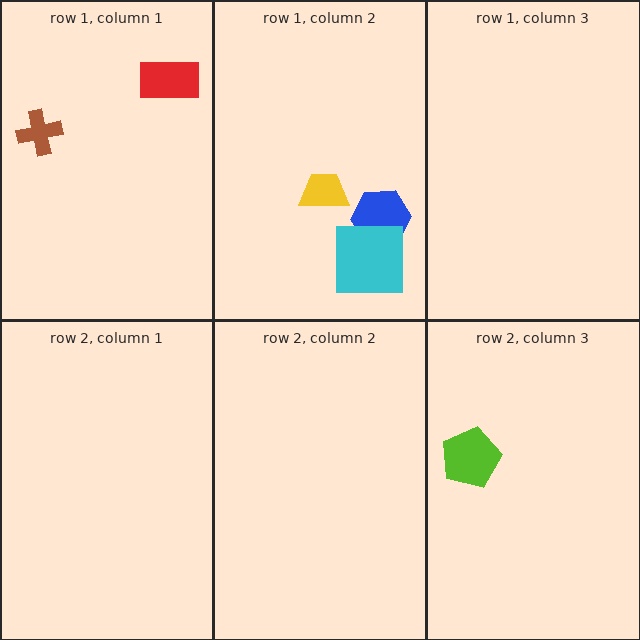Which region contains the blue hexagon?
The row 1, column 2 region.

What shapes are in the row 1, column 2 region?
The yellow trapezoid, the blue hexagon, the cyan square.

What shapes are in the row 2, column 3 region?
The lime pentagon.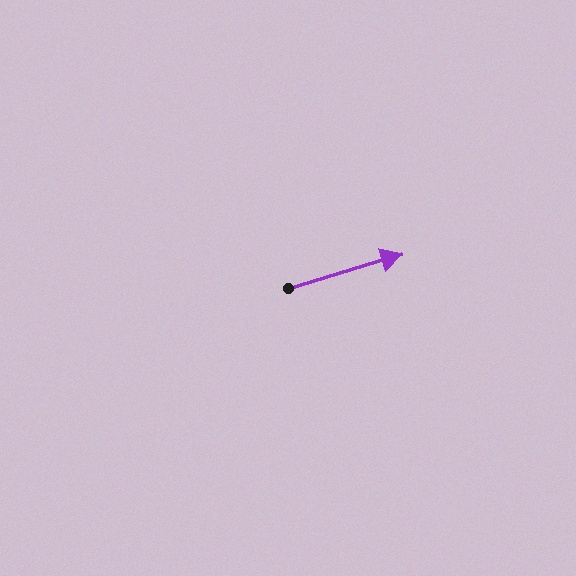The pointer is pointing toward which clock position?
Roughly 2 o'clock.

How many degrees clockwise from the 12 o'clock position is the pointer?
Approximately 73 degrees.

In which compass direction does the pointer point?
East.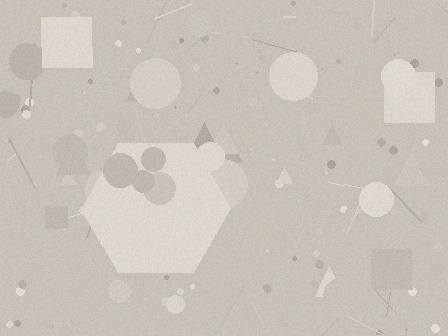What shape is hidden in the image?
A hexagon is hidden in the image.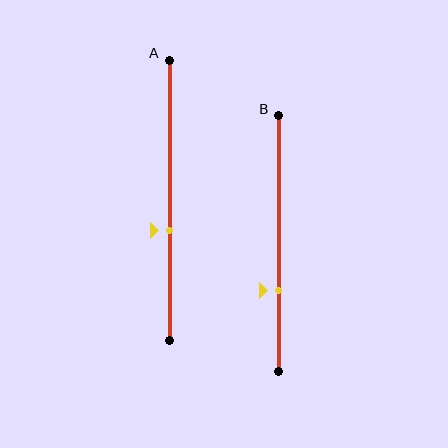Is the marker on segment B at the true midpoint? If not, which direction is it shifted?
No, the marker on segment B is shifted downward by about 18% of the segment length.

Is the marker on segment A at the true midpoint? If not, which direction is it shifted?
No, the marker on segment A is shifted downward by about 11% of the segment length.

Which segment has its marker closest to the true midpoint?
Segment A has its marker closest to the true midpoint.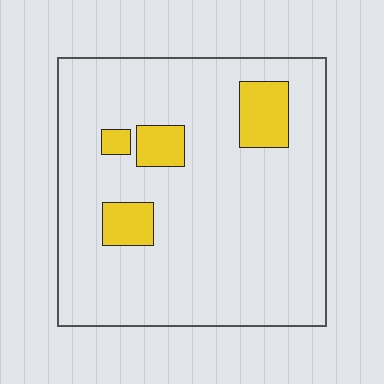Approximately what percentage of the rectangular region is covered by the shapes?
Approximately 10%.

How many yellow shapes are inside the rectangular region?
4.